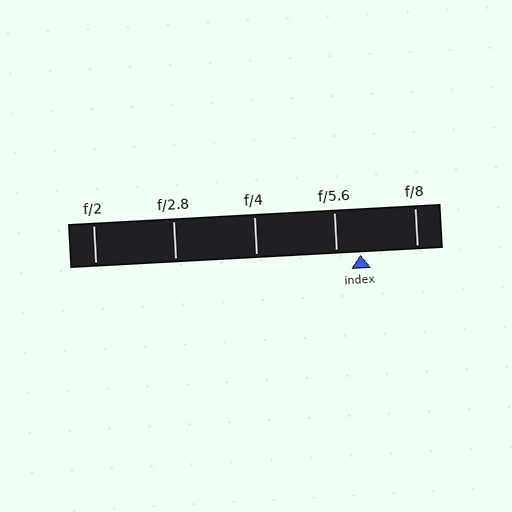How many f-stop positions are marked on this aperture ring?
There are 5 f-stop positions marked.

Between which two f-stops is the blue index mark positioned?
The index mark is between f/5.6 and f/8.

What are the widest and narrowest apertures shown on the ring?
The widest aperture shown is f/2 and the narrowest is f/8.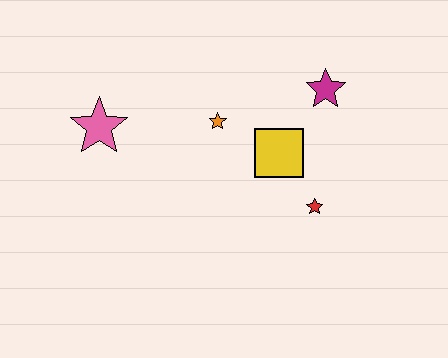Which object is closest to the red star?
The yellow square is closest to the red star.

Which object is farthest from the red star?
The pink star is farthest from the red star.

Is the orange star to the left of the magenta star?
Yes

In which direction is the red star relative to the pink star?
The red star is to the right of the pink star.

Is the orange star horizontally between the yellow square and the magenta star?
No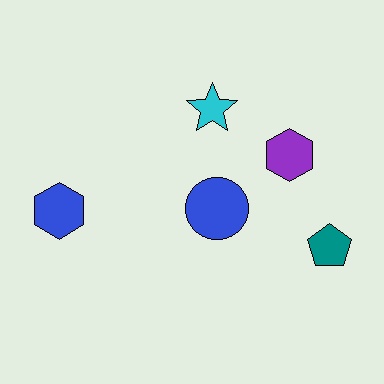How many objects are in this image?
There are 5 objects.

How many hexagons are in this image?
There are 2 hexagons.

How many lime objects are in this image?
There are no lime objects.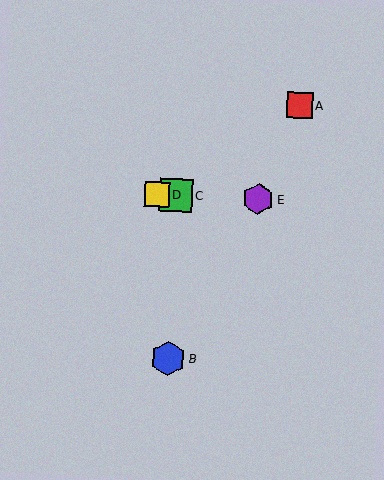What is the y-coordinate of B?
Object B is at y≈358.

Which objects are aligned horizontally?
Objects C, D, E are aligned horizontally.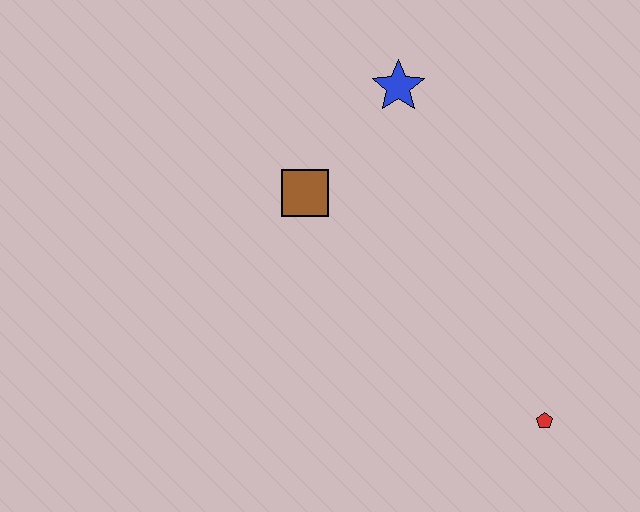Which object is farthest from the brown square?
The red pentagon is farthest from the brown square.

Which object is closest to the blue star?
The brown square is closest to the blue star.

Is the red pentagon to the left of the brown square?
No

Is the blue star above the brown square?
Yes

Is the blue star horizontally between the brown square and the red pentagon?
Yes